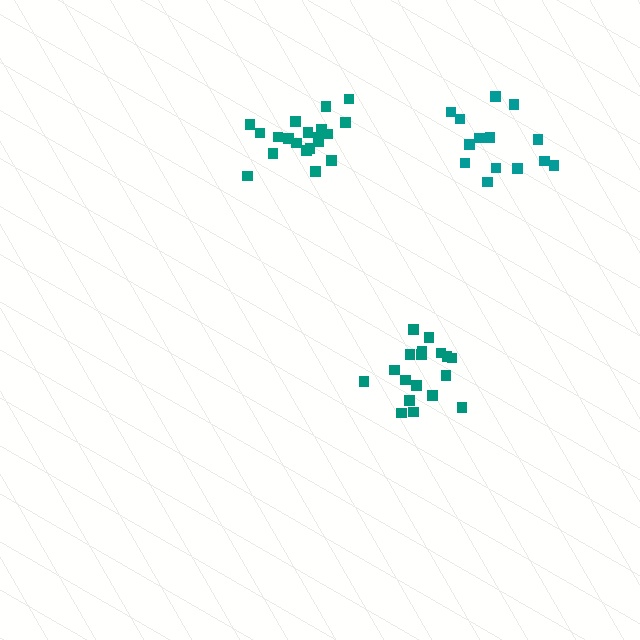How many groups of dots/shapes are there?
There are 3 groups.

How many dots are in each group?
Group 1: 20 dots, Group 2: 18 dots, Group 3: 14 dots (52 total).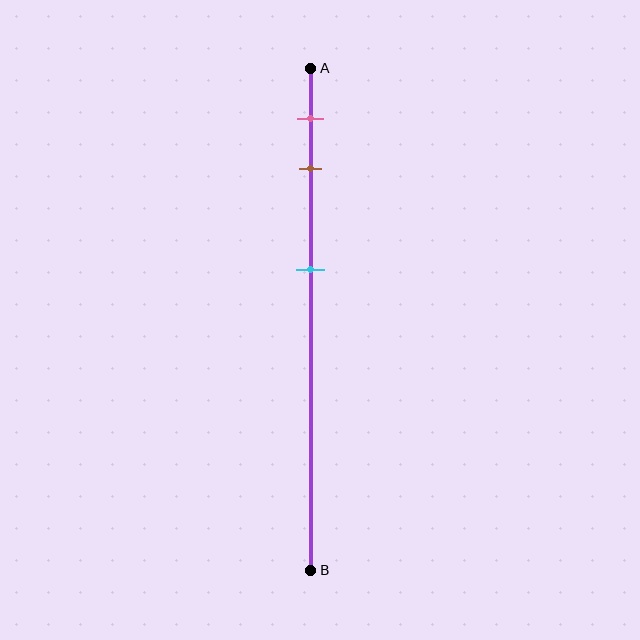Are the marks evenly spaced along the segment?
No, the marks are not evenly spaced.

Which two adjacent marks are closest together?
The pink and brown marks are the closest adjacent pair.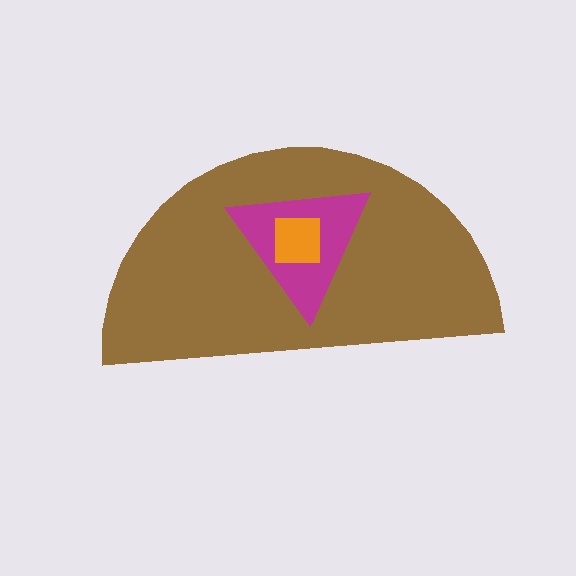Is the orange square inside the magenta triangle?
Yes.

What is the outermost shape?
The brown semicircle.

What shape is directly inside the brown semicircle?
The magenta triangle.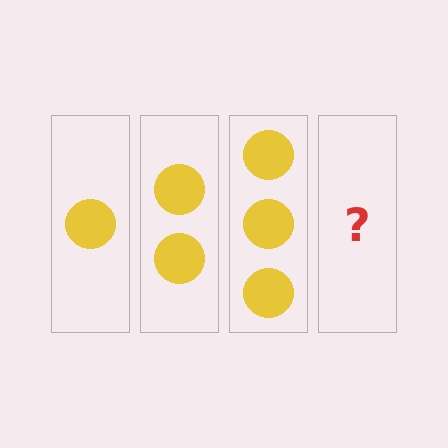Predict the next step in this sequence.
The next step is 4 circles.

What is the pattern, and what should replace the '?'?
The pattern is that each step adds one more circle. The '?' should be 4 circles.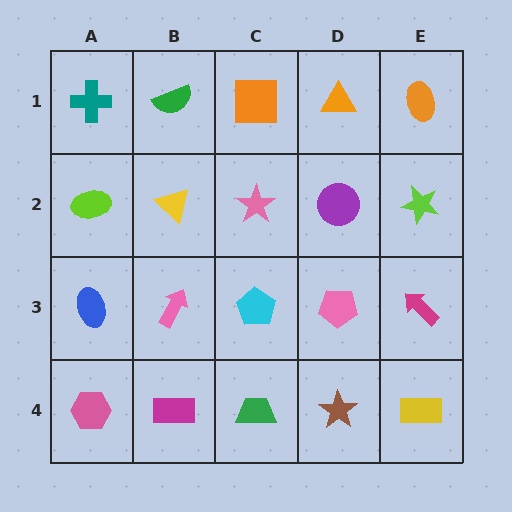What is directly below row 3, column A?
A pink hexagon.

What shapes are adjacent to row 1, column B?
A yellow triangle (row 2, column B), a teal cross (row 1, column A), an orange square (row 1, column C).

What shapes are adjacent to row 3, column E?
A lime star (row 2, column E), a yellow rectangle (row 4, column E), a pink pentagon (row 3, column D).